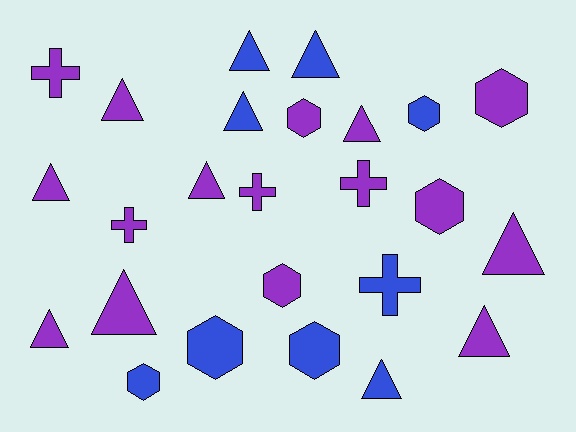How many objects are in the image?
There are 25 objects.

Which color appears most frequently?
Purple, with 16 objects.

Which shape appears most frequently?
Triangle, with 12 objects.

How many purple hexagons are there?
There are 4 purple hexagons.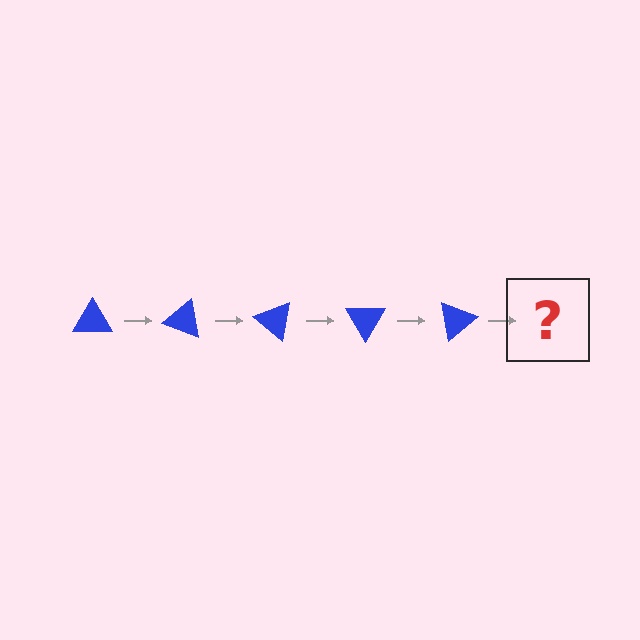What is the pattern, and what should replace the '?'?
The pattern is that the triangle rotates 20 degrees each step. The '?' should be a blue triangle rotated 100 degrees.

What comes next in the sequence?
The next element should be a blue triangle rotated 100 degrees.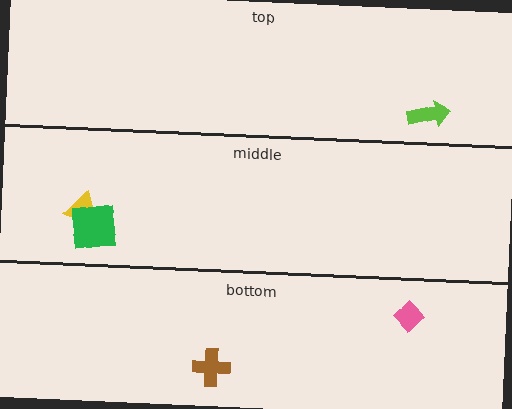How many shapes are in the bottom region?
2.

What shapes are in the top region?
The lime arrow.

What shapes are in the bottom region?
The brown cross, the pink diamond.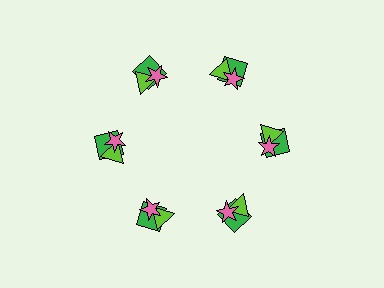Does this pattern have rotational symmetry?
Yes, this pattern has 6-fold rotational symmetry. It looks the same after rotating 60 degrees around the center.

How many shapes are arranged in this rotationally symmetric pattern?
There are 18 shapes, arranged in 6 groups of 3.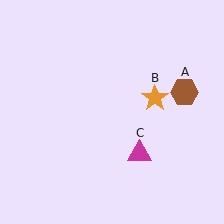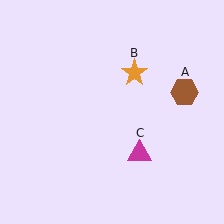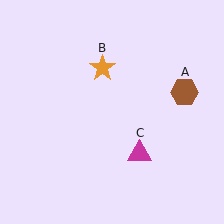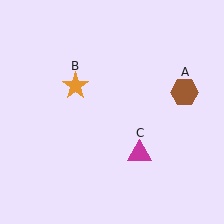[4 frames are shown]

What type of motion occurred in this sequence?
The orange star (object B) rotated counterclockwise around the center of the scene.